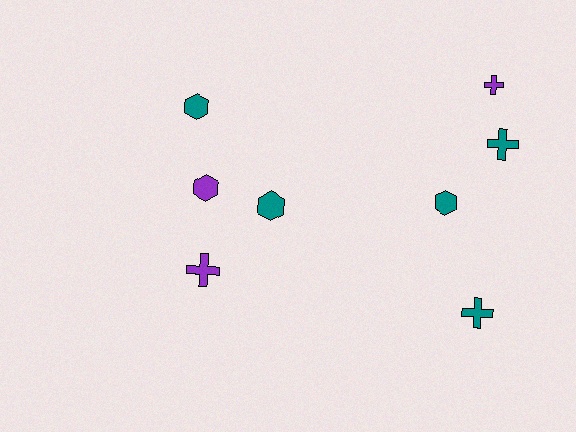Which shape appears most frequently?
Cross, with 4 objects.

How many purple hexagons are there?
There is 1 purple hexagon.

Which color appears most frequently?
Teal, with 5 objects.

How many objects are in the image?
There are 8 objects.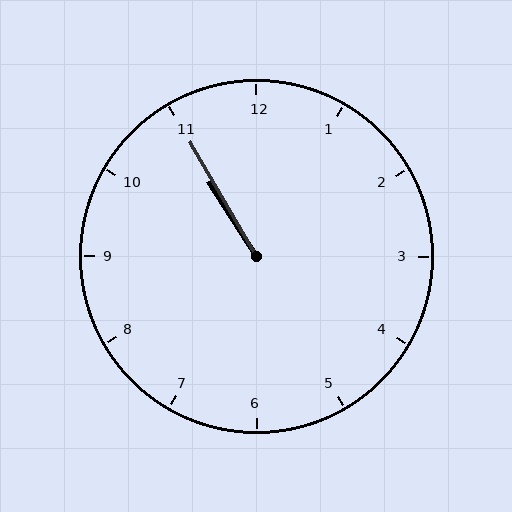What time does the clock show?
10:55.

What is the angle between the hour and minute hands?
Approximately 2 degrees.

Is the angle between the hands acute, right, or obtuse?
It is acute.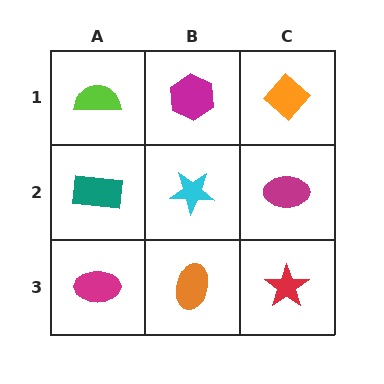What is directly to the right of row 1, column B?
An orange diamond.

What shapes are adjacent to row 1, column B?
A cyan star (row 2, column B), a lime semicircle (row 1, column A), an orange diamond (row 1, column C).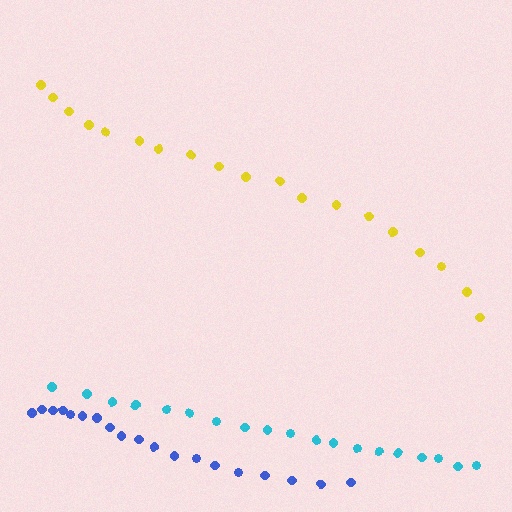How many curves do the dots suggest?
There are 3 distinct paths.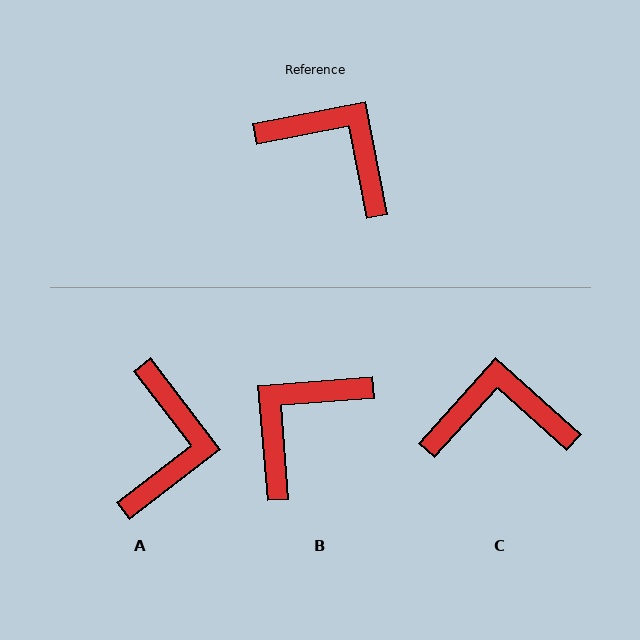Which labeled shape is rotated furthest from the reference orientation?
B, about 83 degrees away.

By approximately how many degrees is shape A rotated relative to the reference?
Approximately 63 degrees clockwise.